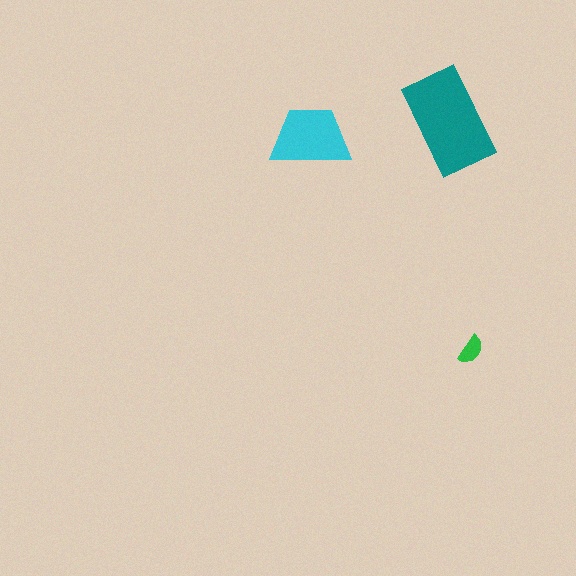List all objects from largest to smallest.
The teal rectangle, the cyan trapezoid, the green semicircle.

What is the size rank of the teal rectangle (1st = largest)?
1st.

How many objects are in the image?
There are 3 objects in the image.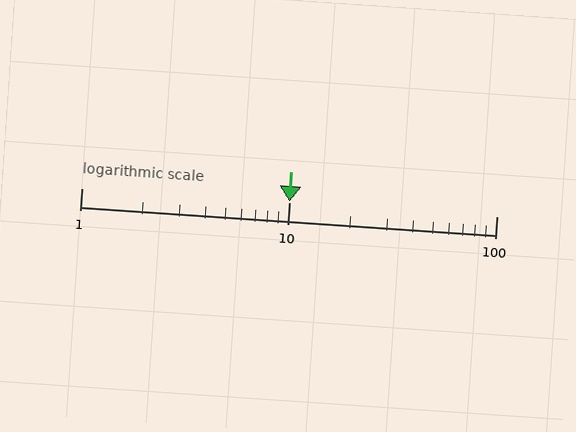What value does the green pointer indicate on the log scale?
The pointer indicates approximately 10.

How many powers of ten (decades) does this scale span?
The scale spans 2 decades, from 1 to 100.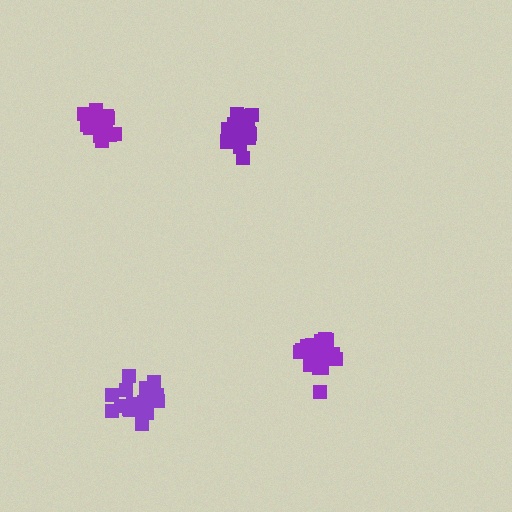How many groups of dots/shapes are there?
There are 4 groups.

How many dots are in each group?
Group 1: 21 dots, Group 2: 21 dots, Group 3: 15 dots, Group 4: 19 dots (76 total).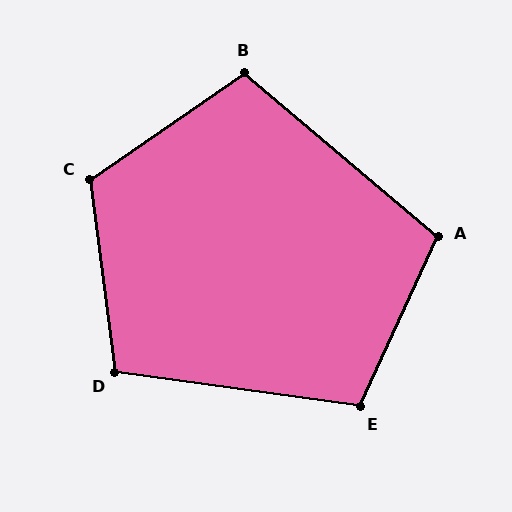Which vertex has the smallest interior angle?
D, at approximately 105 degrees.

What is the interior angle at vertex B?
Approximately 105 degrees (obtuse).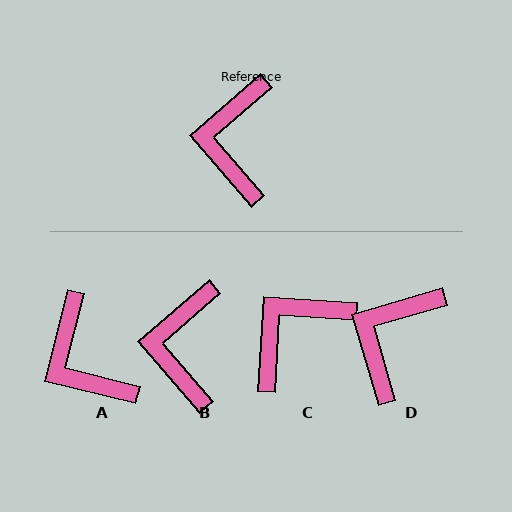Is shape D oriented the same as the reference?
No, it is off by about 25 degrees.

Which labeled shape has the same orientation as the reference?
B.